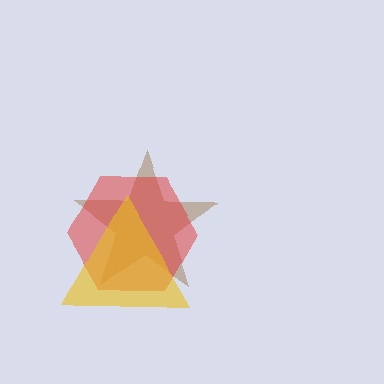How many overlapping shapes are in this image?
There are 3 overlapping shapes in the image.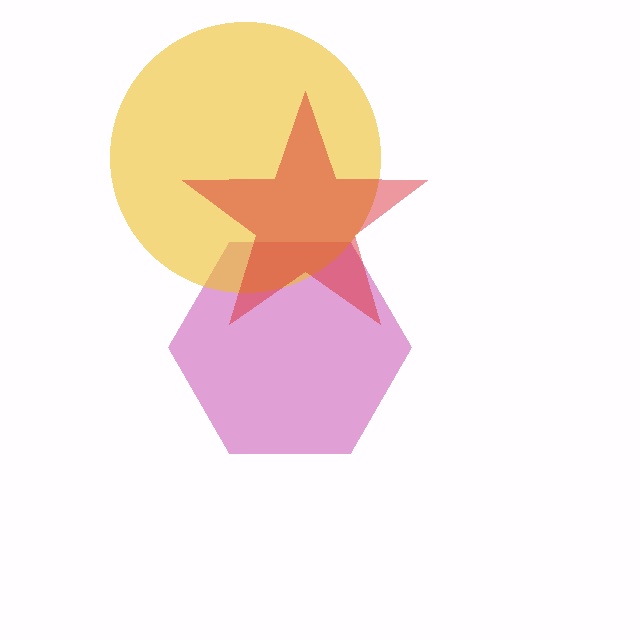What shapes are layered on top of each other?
The layered shapes are: a magenta hexagon, a yellow circle, a red star.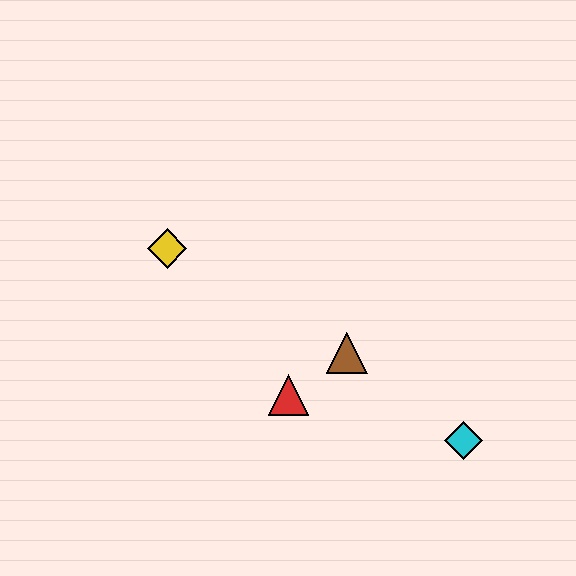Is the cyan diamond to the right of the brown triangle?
Yes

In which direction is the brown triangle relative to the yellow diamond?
The brown triangle is to the right of the yellow diamond.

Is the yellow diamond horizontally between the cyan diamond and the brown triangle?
No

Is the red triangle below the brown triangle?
Yes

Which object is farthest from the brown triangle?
The yellow diamond is farthest from the brown triangle.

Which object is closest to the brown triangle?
The red triangle is closest to the brown triangle.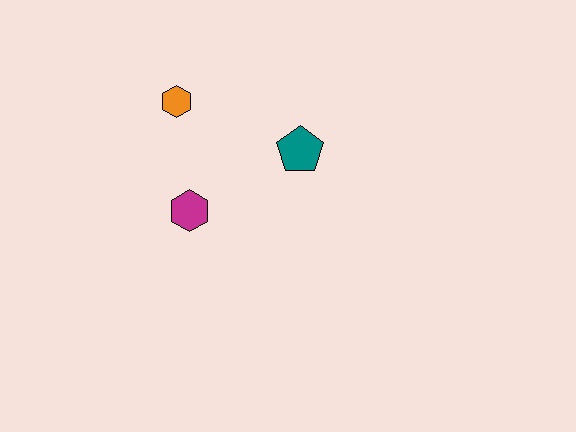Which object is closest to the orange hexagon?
The magenta hexagon is closest to the orange hexagon.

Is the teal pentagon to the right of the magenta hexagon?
Yes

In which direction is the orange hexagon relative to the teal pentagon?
The orange hexagon is to the left of the teal pentagon.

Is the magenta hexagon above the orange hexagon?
No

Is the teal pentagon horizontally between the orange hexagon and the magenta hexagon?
No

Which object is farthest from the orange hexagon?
The teal pentagon is farthest from the orange hexagon.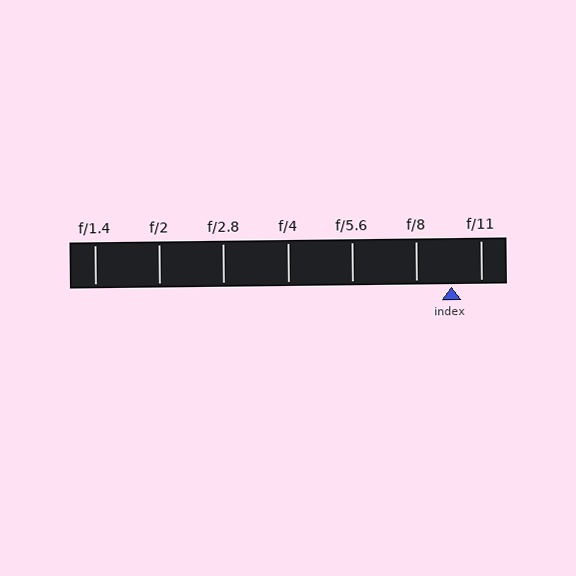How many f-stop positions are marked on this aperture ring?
There are 7 f-stop positions marked.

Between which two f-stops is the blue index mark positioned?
The index mark is between f/8 and f/11.